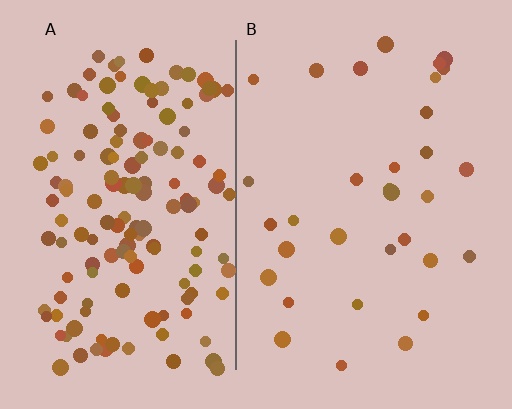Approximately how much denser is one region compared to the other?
Approximately 4.5× — region A over region B.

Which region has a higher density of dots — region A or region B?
A (the left).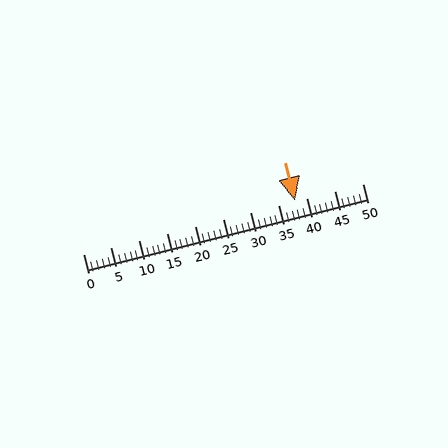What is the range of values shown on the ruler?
The ruler shows values from 0 to 50.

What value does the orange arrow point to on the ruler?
The orange arrow points to approximately 38.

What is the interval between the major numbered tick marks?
The major tick marks are spaced 5 units apart.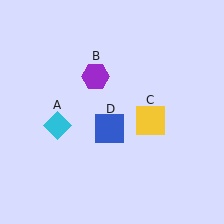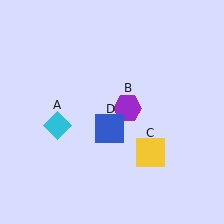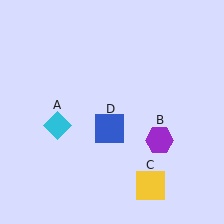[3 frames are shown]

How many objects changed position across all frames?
2 objects changed position: purple hexagon (object B), yellow square (object C).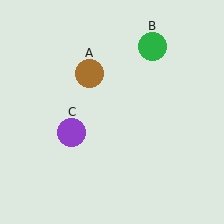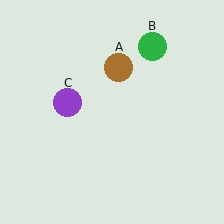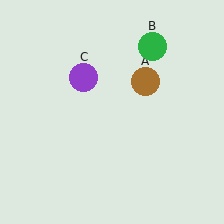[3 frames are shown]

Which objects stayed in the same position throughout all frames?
Green circle (object B) remained stationary.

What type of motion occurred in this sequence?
The brown circle (object A), purple circle (object C) rotated clockwise around the center of the scene.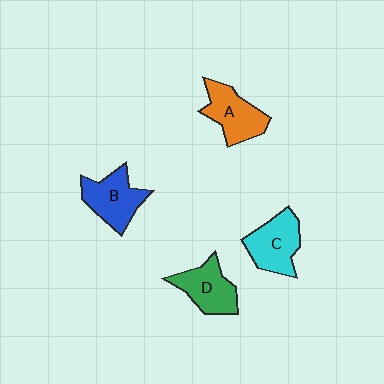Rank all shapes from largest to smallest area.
From largest to smallest: C (cyan), B (blue), A (orange), D (green).